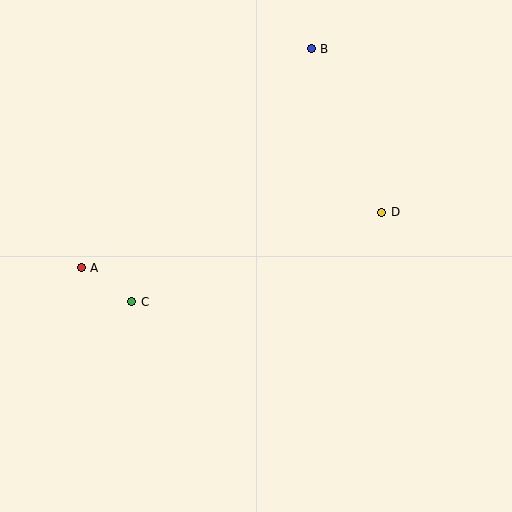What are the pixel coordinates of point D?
Point D is at (382, 212).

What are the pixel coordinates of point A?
Point A is at (81, 268).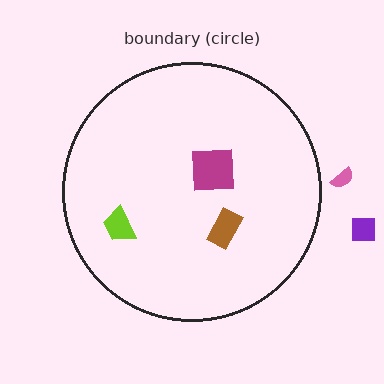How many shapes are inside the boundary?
3 inside, 2 outside.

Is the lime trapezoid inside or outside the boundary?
Inside.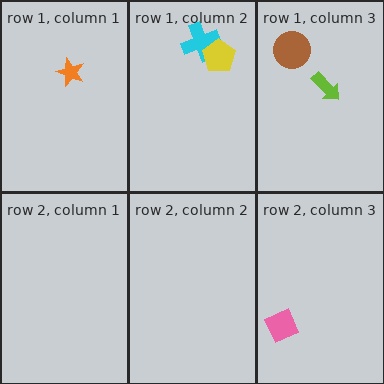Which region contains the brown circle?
The row 1, column 3 region.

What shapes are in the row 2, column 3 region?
The pink diamond.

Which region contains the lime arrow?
The row 1, column 3 region.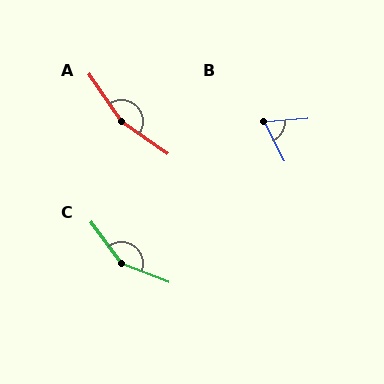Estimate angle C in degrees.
Approximately 147 degrees.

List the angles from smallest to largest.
B (68°), C (147°), A (159°).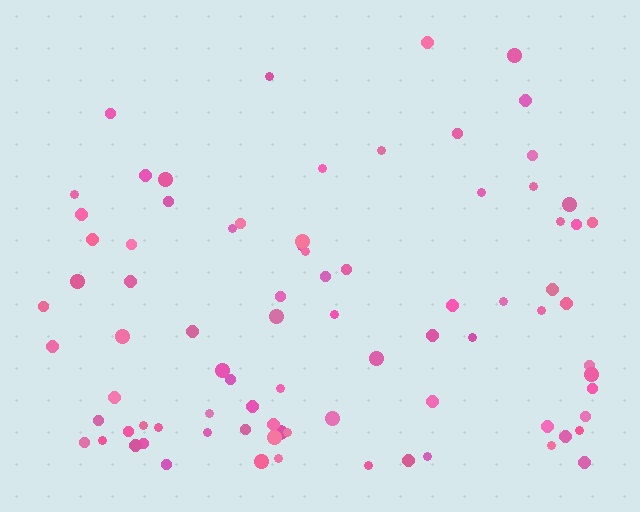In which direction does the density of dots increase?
From top to bottom, with the bottom side densest.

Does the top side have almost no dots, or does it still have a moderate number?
Still a moderate number, just noticeably fewer than the bottom.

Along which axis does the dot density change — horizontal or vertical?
Vertical.